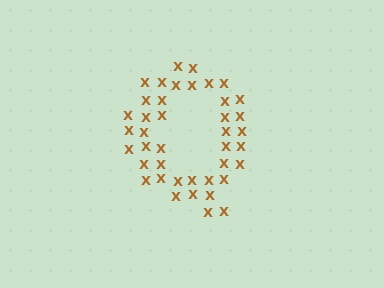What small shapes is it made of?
It is made of small letter X's.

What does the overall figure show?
The overall figure shows the letter Q.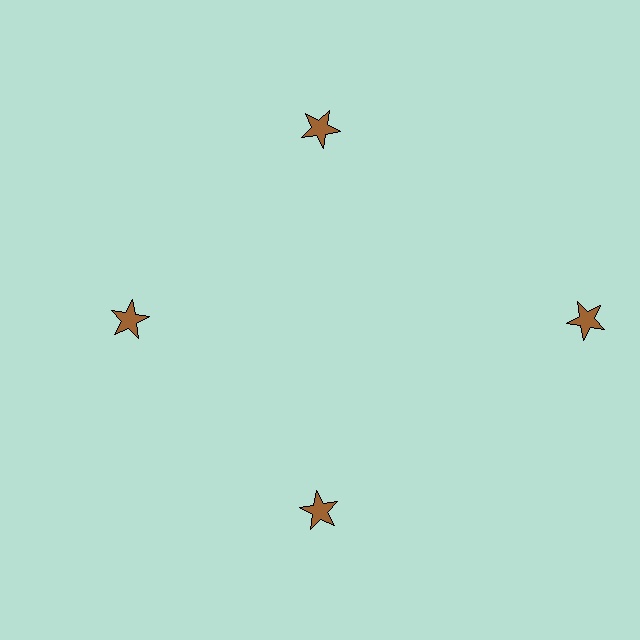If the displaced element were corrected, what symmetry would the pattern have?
It would have 4-fold rotational symmetry — the pattern would map onto itself every 90 degrees.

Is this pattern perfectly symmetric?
No. The 4 brown stars are arranged in a ring, but one element near the 3 o'clock position is pushed outward from the center, breaking the 4-fold rotational symmetry.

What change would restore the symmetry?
The symmetry would be restored by moving it inward, back onto the ring so that all 4 stars sit at equal angles and equal distance from the center.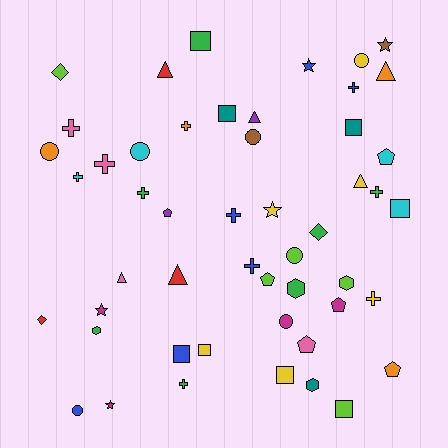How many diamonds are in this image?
There are 3 diamonds.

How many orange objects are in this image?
There are 4 orange objects.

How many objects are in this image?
There are 50 objects.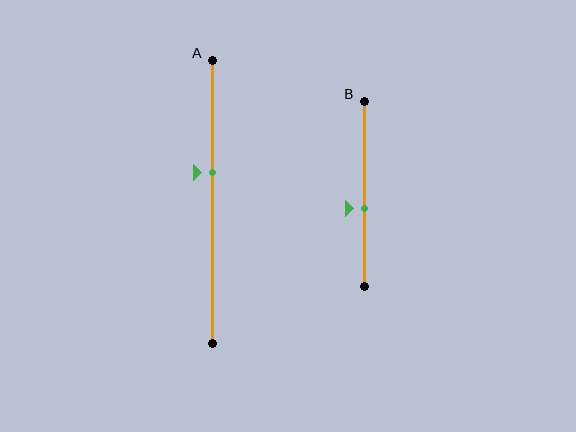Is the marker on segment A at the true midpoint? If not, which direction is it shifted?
No, the marker on segment A is shifted upward by about 10% of the segment length.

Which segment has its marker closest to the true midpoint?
Segment B has its marker closest to the true midpoint.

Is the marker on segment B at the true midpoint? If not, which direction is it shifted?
No, the marker on segment B is shifted downward by about 8% of the segment length.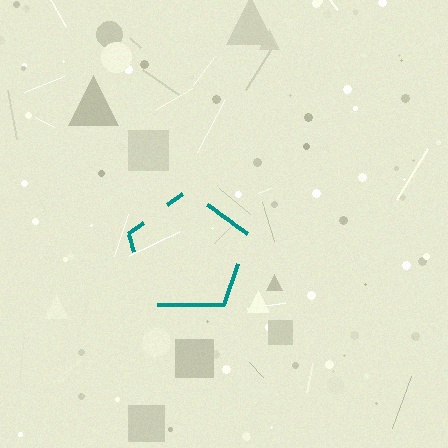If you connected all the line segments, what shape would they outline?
They would outline a pentagon.